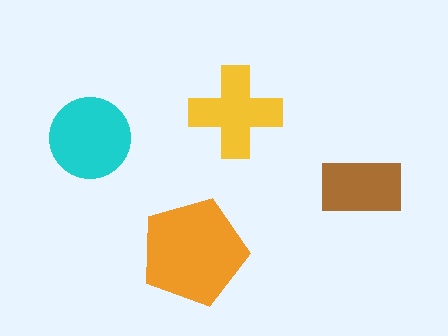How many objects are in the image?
There are 4 objects in the image.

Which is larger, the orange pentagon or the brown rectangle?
The orange pentagon.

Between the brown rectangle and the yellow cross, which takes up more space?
The yellow cross.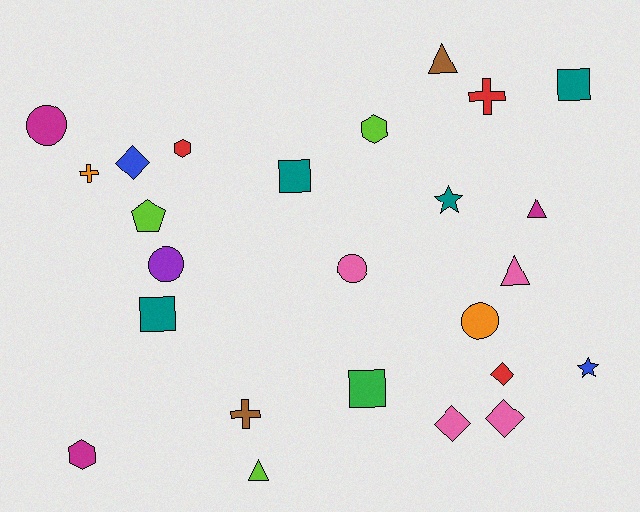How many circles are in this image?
There are 4 circles.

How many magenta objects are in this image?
There are 3 magenta objects.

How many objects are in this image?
There are 25 objects.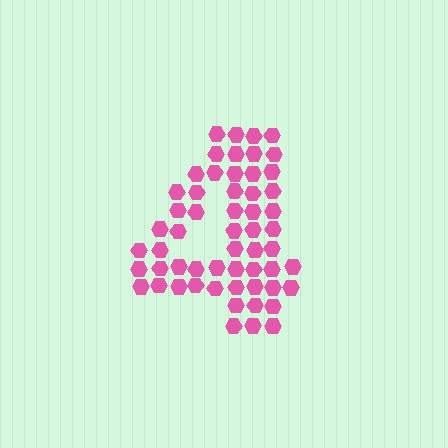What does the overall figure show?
The overall figure shows the digit 4.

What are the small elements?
The small elements are hexagons.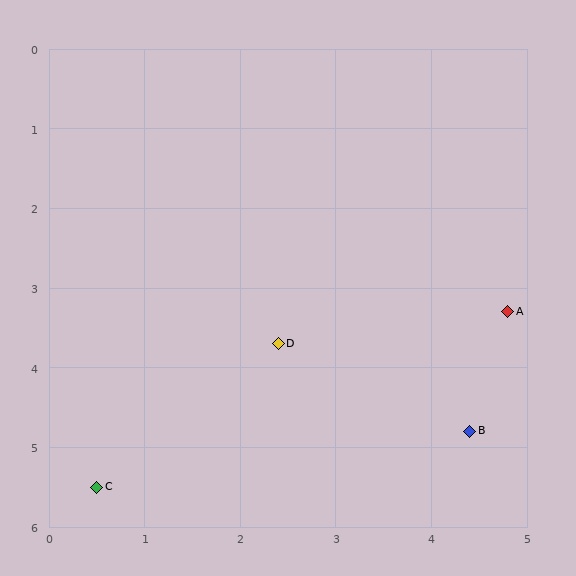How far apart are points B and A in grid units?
Points B and A are about 1.6 grid units apart.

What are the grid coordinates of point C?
Point C is at approximately (0.5, 5.5).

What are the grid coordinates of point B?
Point B is at approximately (4.4, 4.8).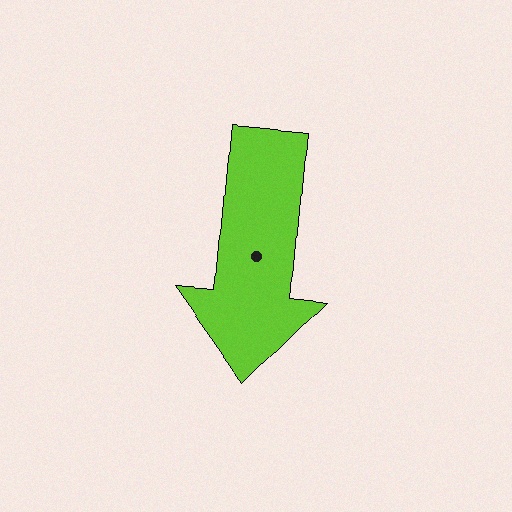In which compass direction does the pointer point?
South.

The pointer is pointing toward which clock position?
Roughly 6 o'clock.